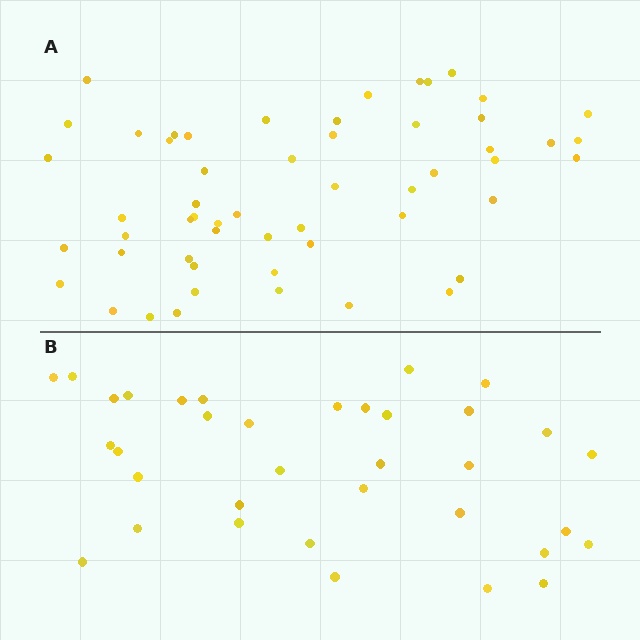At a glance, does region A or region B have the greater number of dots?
Region A (the top region) has more dots.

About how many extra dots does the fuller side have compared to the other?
Region A has approximately 20 more dots than region B.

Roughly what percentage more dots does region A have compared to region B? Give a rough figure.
About 55% more.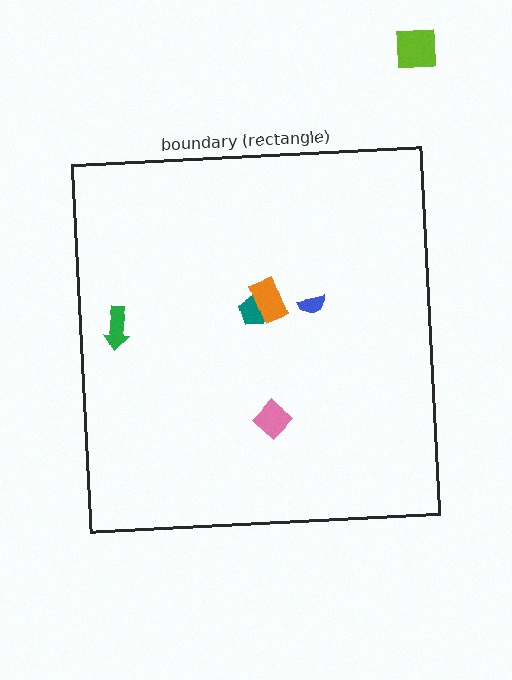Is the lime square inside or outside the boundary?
Outside.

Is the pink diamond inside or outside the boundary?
Inside.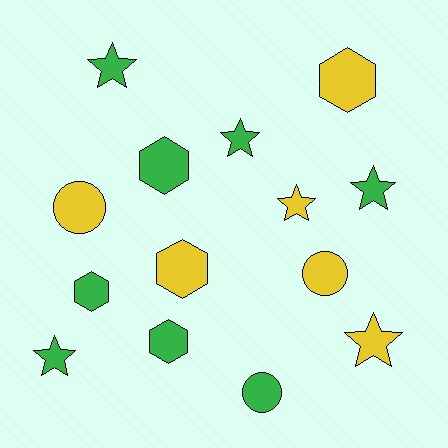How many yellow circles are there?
There are 2 yellow circles.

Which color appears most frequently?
Green, with 8 objects.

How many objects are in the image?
There are 14 objects.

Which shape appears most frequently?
Star, with 6 objects.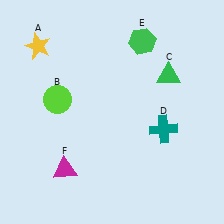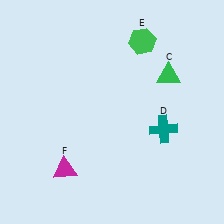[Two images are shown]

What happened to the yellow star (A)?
The yellow star (A) was removed in Image 2. It was in the top-left area of Image 1.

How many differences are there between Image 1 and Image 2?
There are 2 differences between the two images.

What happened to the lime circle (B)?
The lime circle (B) was removed in Image 2. It was in the top-left area of Image 1.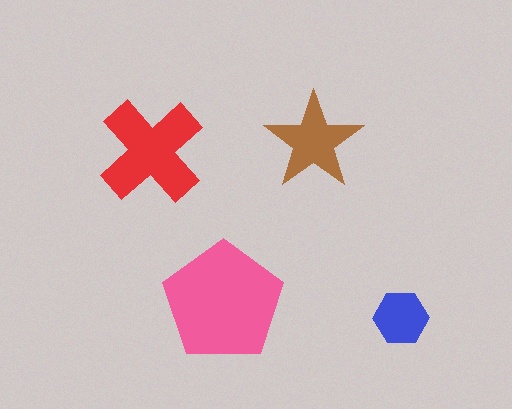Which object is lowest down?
The blue hexagon is bottommost.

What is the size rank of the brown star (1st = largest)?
3rd.